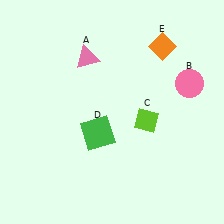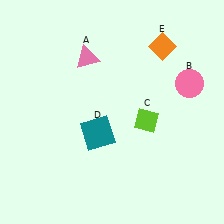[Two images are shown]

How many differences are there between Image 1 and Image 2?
There is 1 difference between the two images.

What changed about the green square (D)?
In Image 1, D is green. In Image 2, it changed to teal.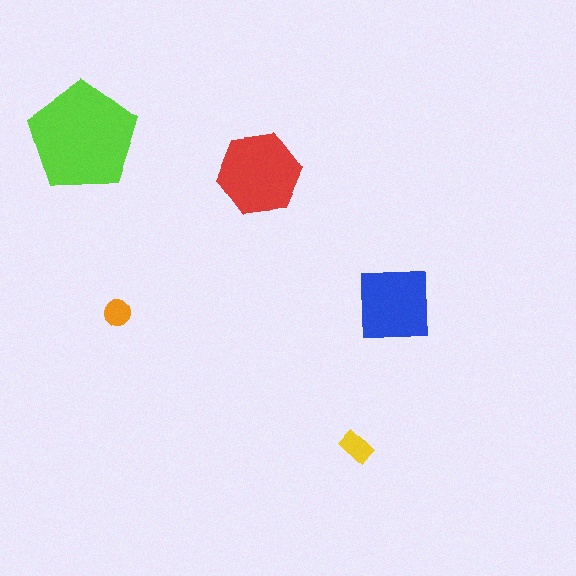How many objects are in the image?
There are 5 objects in the image.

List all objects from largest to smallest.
The lime pentagon, the red hexagon, the blue square, the yellow rectangle, the orange circle.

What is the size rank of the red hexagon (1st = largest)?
2nd.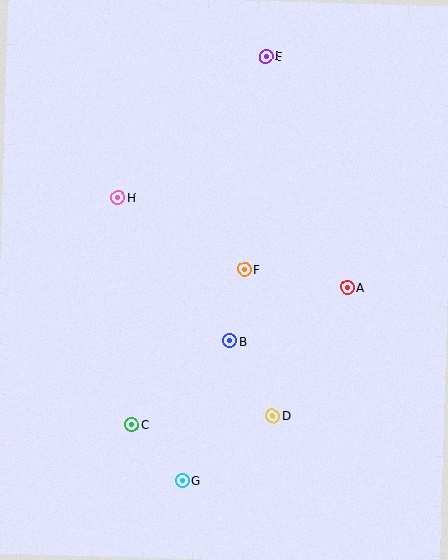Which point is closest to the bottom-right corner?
Point D is closest to the bottom-right corner.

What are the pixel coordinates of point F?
Point F is at (245, 269).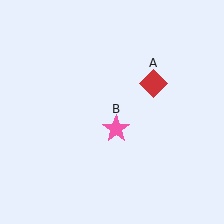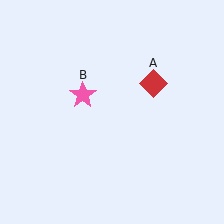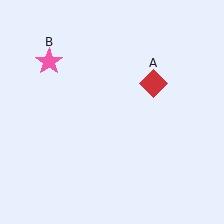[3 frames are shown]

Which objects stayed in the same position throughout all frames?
Red diamond (object A) remained stationary.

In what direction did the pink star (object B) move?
The pink star (object B) moved up and to the left.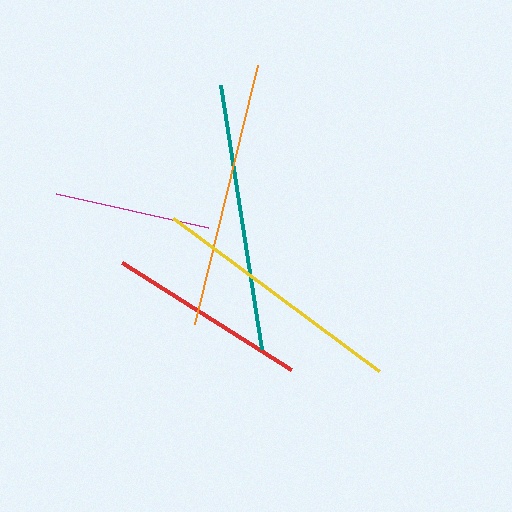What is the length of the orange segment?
The orange segment is approximately 267 pixels long.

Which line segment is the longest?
The teal line is the longest at approximately 268 pixels.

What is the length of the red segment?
The red segment is approximately 201 pixels long.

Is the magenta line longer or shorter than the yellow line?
The yellow line is longer than the magenta line.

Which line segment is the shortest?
The magenta line is the shortest at approximately 156 pixels.